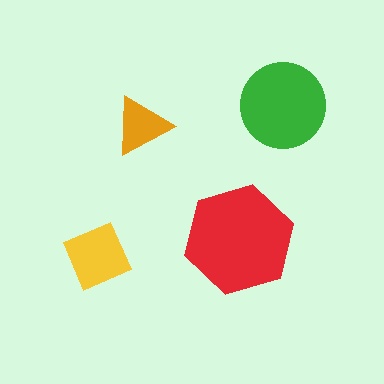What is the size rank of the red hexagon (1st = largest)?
1st.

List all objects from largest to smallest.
The red hexagon, the green circle, the yellow diamond, the orange triangle.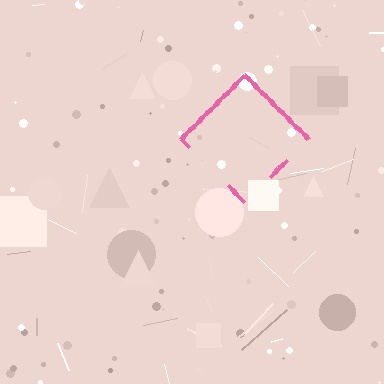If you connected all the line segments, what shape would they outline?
They would outline a diamond.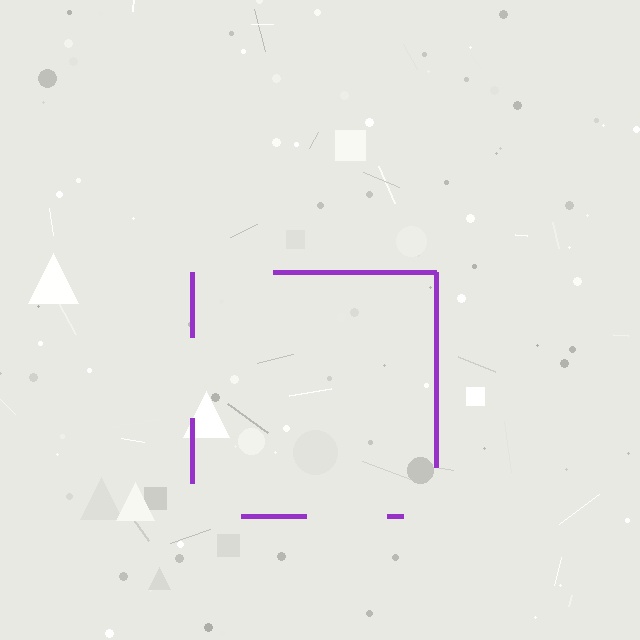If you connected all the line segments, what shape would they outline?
They would outline a square.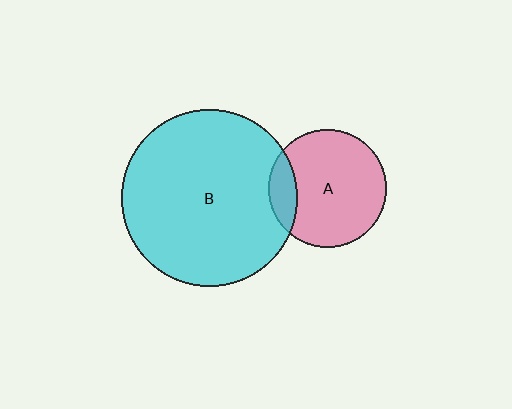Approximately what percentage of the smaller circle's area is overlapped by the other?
Approximately 15%.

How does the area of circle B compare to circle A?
Approximately 2.2 times.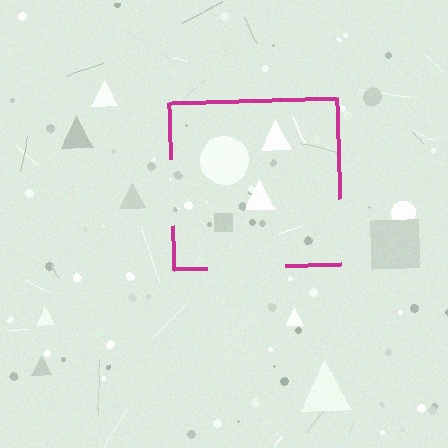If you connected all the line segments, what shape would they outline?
They would outline a square.